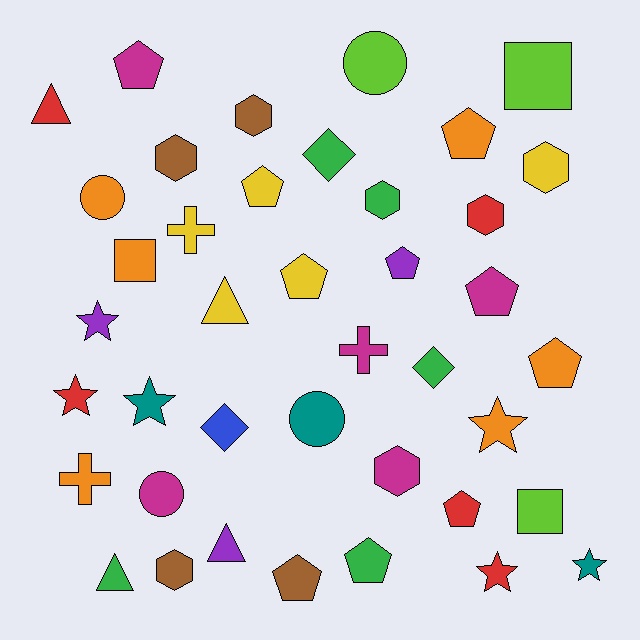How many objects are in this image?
There are 40 objects.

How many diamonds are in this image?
There are 3 diamonds.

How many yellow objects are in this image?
There are 5 yellow objects.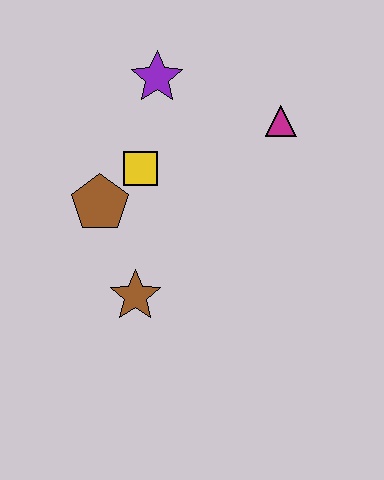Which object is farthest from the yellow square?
The magenta triangle is farthest from the yellow square.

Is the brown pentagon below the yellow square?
Yes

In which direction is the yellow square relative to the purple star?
The yellow square is below the purple star.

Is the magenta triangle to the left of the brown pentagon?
No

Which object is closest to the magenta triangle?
The purple star is closest to the magenta triangle.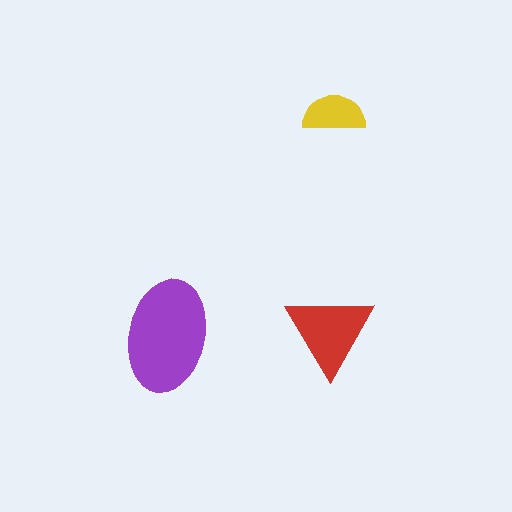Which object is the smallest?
The yellow semicircle.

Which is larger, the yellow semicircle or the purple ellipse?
The purple ellipse.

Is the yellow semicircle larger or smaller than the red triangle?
Smaller.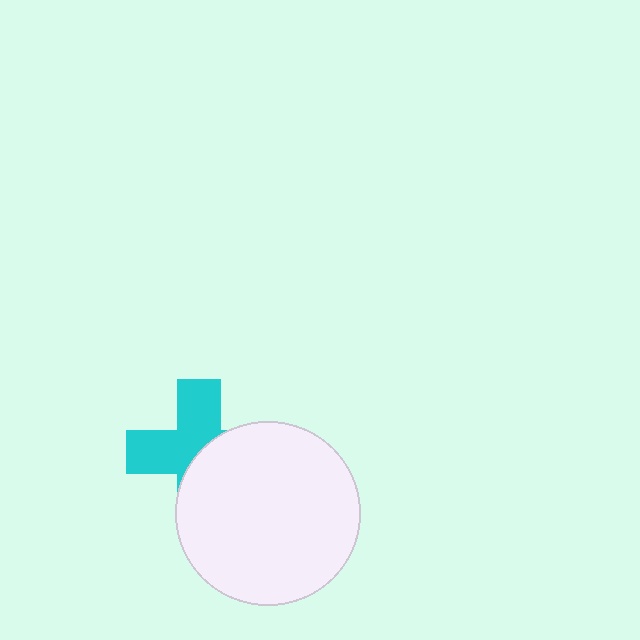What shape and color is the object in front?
The object in front is a white circle.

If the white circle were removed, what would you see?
You would see the complete cyan cross.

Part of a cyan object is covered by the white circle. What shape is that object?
It is a cross.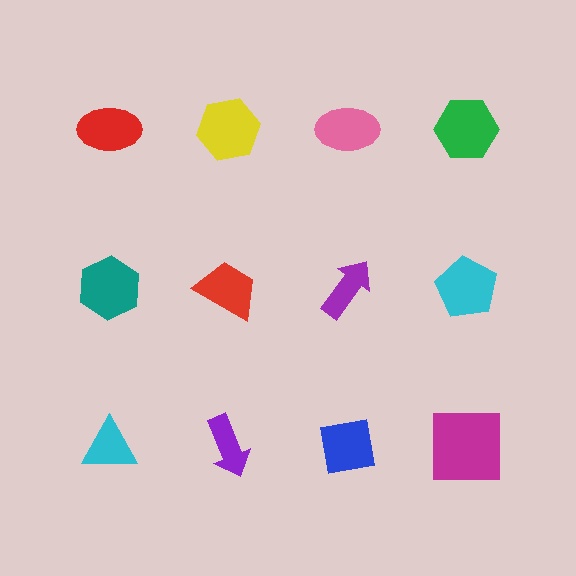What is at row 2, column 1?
A teal hexagon.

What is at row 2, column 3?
A purple arrow.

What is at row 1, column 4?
A green hexagon.